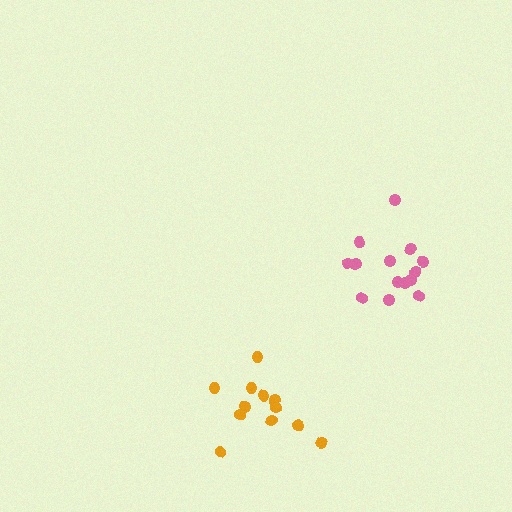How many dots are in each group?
Group 1: 14 dots, Group 2: 12 dots (26 total).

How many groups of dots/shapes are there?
There are 2 groups.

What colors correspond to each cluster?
The clusters are colored: pink, orange.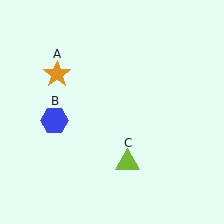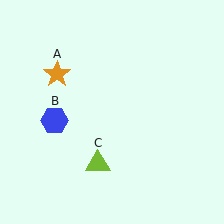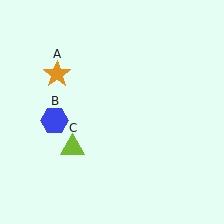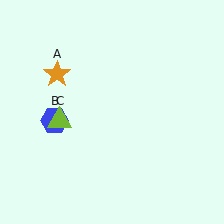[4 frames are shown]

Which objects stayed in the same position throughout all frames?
Orange star (object A) and blue hexagon (object B) remained stationary.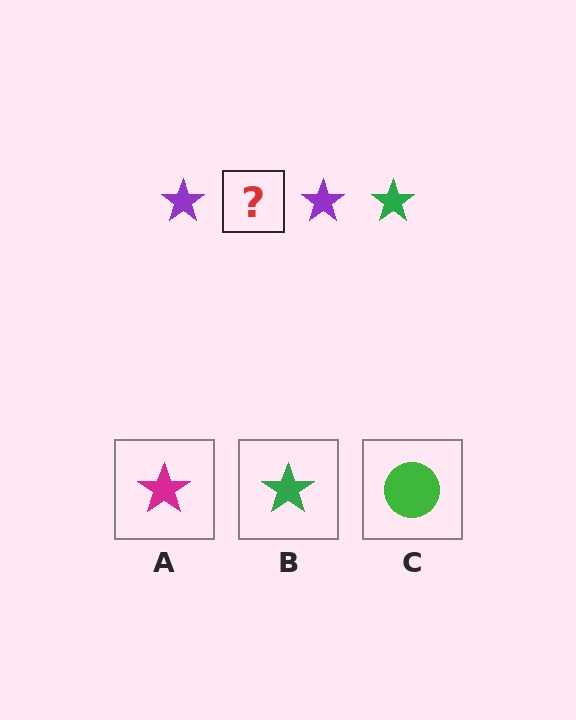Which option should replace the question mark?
Option B.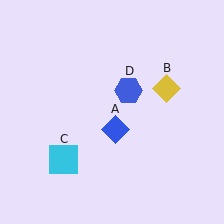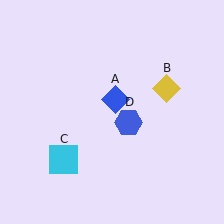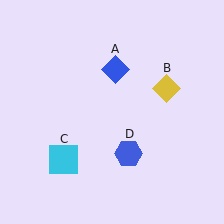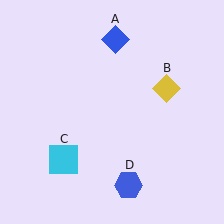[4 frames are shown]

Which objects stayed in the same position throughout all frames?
Yellow diamond (object B) and cyan square (object C) remained stationary.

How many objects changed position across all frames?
2 objects changed position: blue diamond (object A), blue hexagon (object D).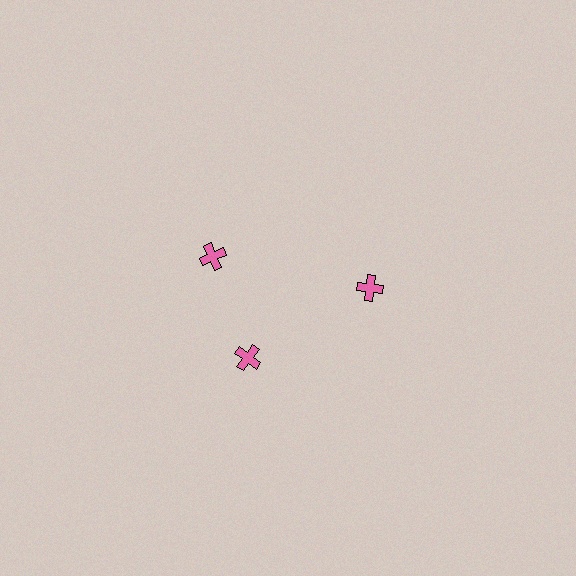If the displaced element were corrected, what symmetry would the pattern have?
It would have 3-fold rotational symmetry — the pattern would map onto itself every 120 degrees.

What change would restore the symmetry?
The symmetry would be restored by rotating it back into even spacing with its neighbors so that all 3 crosses sit at equal angles and equal distance from the center.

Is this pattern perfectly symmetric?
No. The 3 pink crosses are arranged in a ring, but one element near the 11 o'clock position is rotated out of alignment along the ring, breaking the 3-fold rotational symmetry.